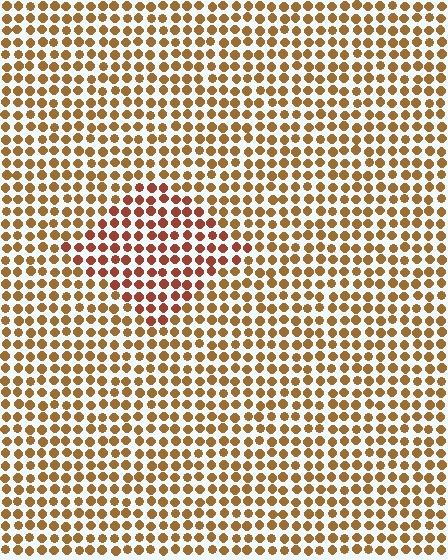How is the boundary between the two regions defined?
The boundary is defined purely by a slight shift in hue (about 26 degrees). Spacing, size, and orientation are identical on both sides.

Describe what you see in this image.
The image is filled with small brown elements in a uniform arrangement. A diamond-shaped region is visible where the elements are tinted to a slightly different hue, forming a subtle color boundary.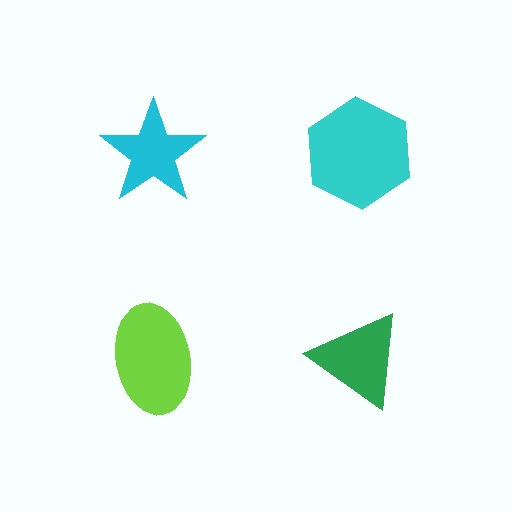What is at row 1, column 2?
A cyan hexagon.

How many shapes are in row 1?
2 shapes.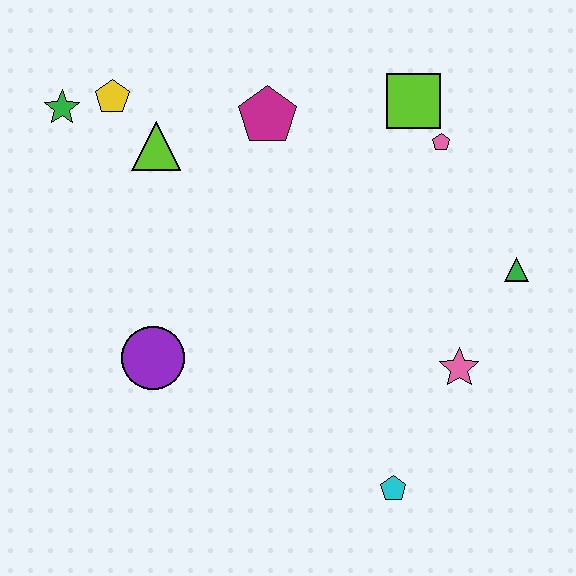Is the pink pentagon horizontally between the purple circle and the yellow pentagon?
No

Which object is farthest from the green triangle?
The green star is farthest from the green triangle.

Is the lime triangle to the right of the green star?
Yes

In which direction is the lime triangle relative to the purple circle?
The lime triangle is above the purple circle.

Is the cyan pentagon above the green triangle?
No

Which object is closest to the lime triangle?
The yellow pentagon is closest to the lime triangle.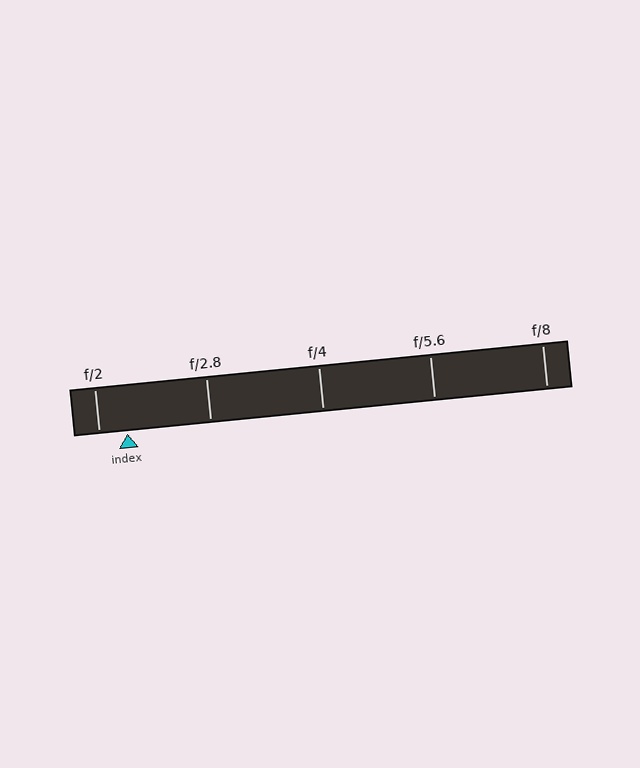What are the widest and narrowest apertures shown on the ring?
The widest aperture shown is f/2 and the narrowest is f/8.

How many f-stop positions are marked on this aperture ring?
There are 5 f-stop positions marked.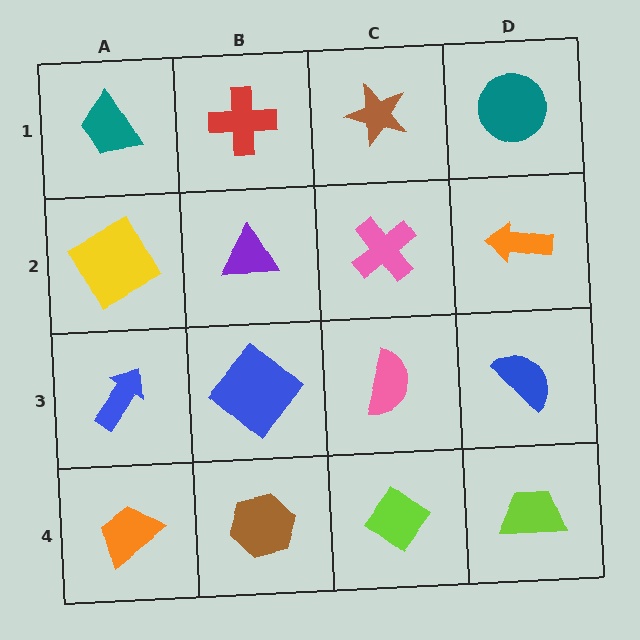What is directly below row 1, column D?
An orange arrow.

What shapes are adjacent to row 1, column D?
An orange arrow (row 2, column D), a brown star (row 1, column C).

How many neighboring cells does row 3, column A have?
3.